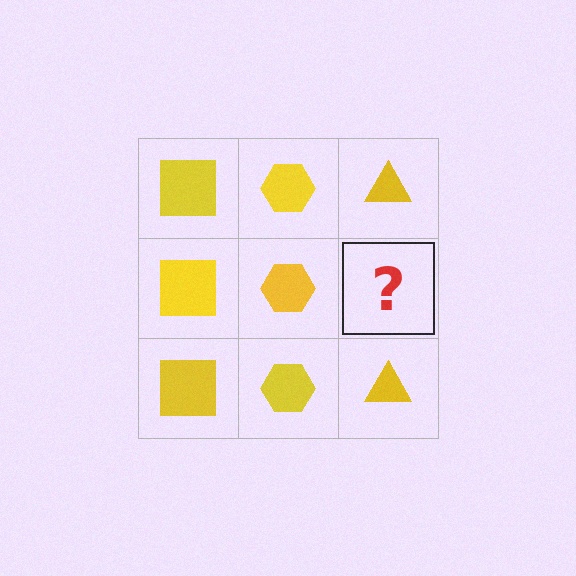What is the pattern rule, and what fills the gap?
The rule is that each column has a consistent shape. The gap should be filled with a yellow triangle.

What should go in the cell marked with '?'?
The missing cell should contain a yellow triangle.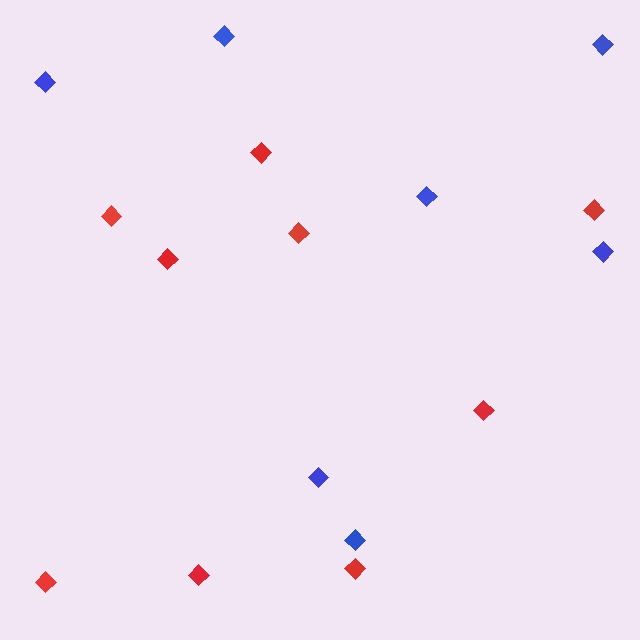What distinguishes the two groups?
There are 2 groups: one group of blue diamonds (7) and one group of red diamonds (9).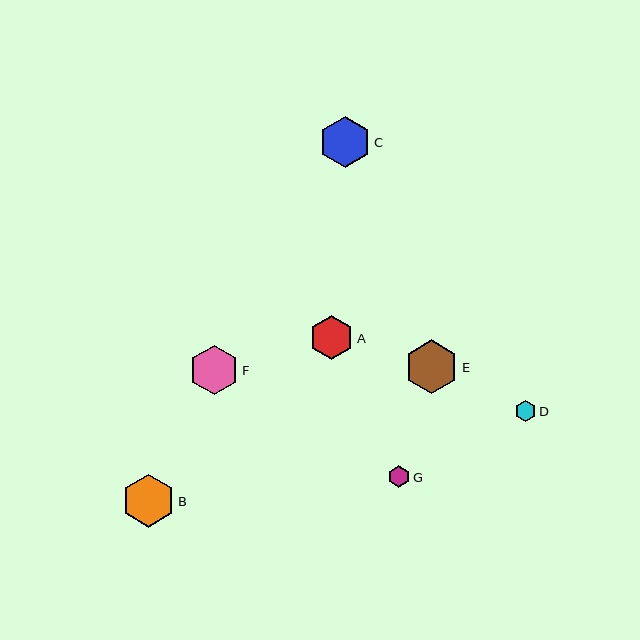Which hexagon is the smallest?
Hexagon D is the smallest with a size of approximately 21 pixels.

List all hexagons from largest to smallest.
From largest to smallest: E, B, C, F, A, G, D.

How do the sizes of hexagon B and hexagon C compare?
Hexagon B and hexagon C are approximately the same size.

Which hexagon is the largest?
Hexagon E is the largest with a size of approximately 54 pixels.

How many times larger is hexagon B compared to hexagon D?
Hexagon B is approximately 2.5 times the size of hexagon D.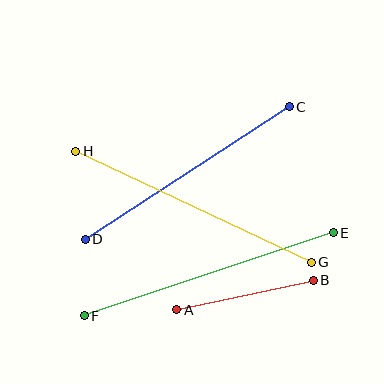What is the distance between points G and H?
The distance is approximately 260 pixels.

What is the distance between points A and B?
The distance is approximately 140 pixels.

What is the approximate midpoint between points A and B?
The midpoint is at approximately (245, 295) pixels.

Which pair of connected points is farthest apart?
Points E and F are farthest apart.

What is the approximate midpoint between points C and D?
The midpoint is at approximately (187, 173) pixels.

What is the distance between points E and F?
The distance is approximately 263 pixels.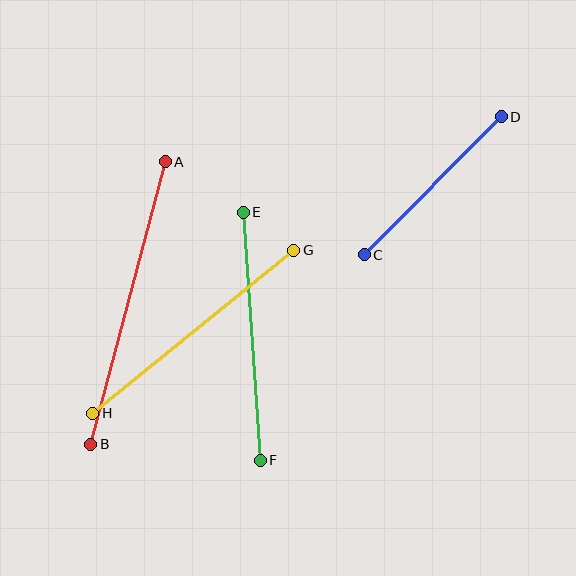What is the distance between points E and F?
The distance is approximately 248 pixels.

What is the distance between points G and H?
The distance is approximately 259 pixels.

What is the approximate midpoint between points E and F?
The midpoint is at approximately (252, 336) pixels.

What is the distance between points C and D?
The distance is approximately 195 pixels.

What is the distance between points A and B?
The distance is approximately 292 pixels.